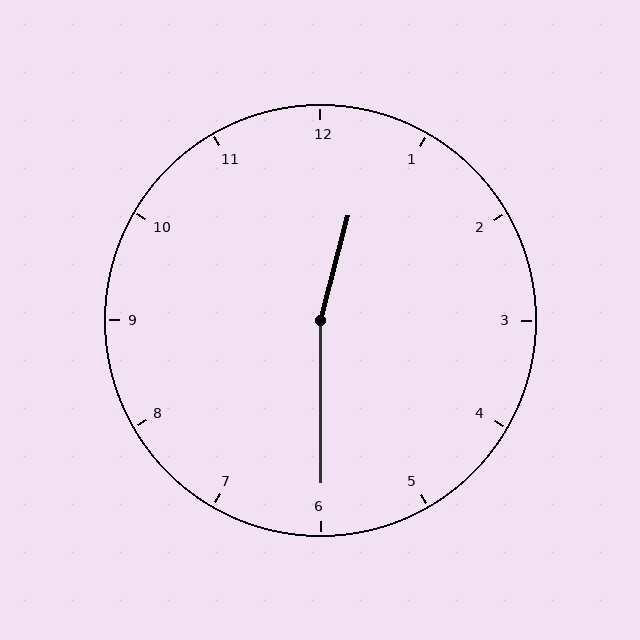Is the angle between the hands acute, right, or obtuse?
It is obtuse.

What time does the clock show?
12:30.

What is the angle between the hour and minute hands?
Approximately 165 degrees.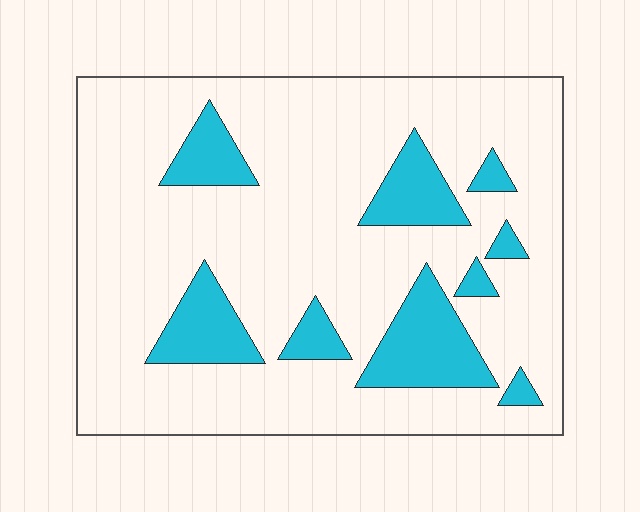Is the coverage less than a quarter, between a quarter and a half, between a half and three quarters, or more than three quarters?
Less than a quarter.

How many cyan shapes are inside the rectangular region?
9.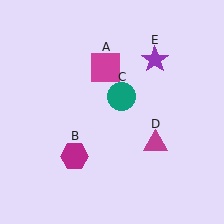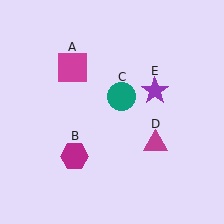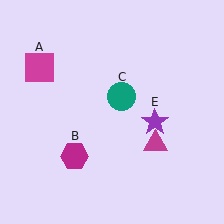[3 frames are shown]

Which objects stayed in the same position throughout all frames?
Magenta hexagon (object B) and teal circle (object C) and magenta triangle (object D) remained stationary.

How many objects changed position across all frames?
2 objects changed position: magenta square (object A), purple star (object E).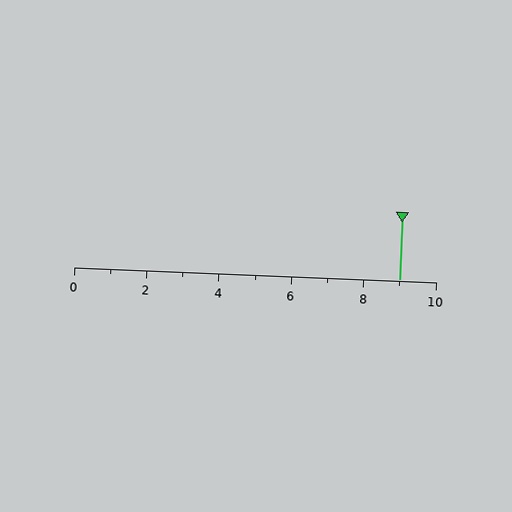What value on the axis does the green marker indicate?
The marker indicates approximately 9.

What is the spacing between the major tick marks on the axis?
The major ticks are spaced 2 apart.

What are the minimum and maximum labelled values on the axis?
The axis runs from 0 to 10.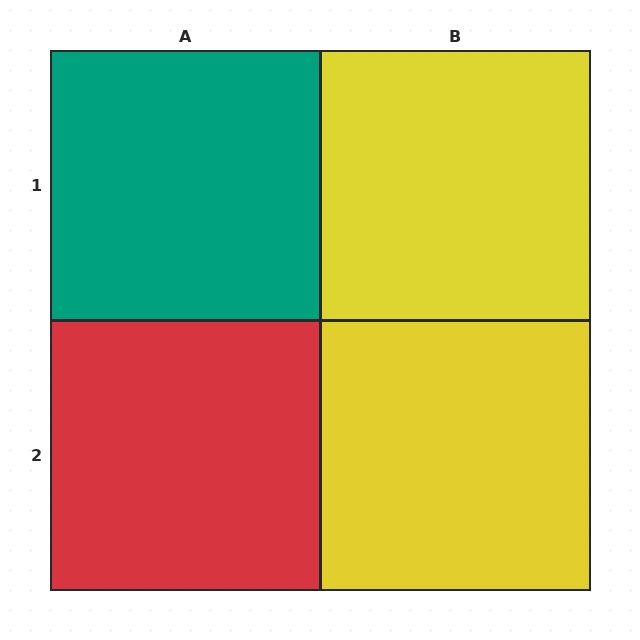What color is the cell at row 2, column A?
Red.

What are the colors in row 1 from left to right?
Teal, yellow.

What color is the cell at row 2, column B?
Yellow.